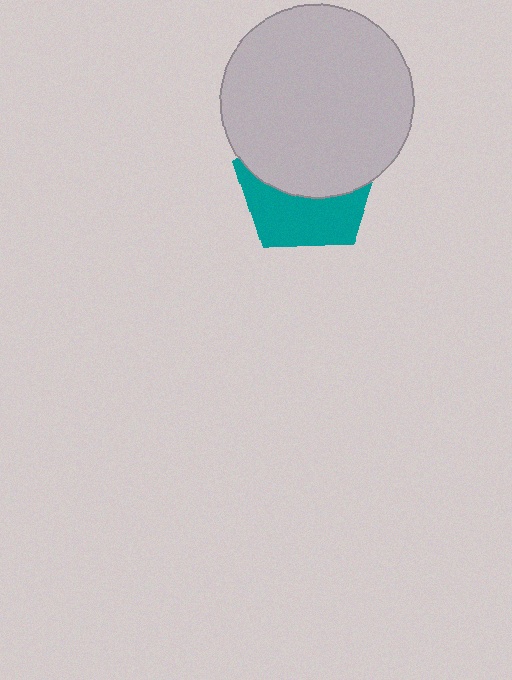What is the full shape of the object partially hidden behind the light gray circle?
The partially hidden object is a teal pentagon.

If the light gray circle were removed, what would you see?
You would see the complete teal pentagon.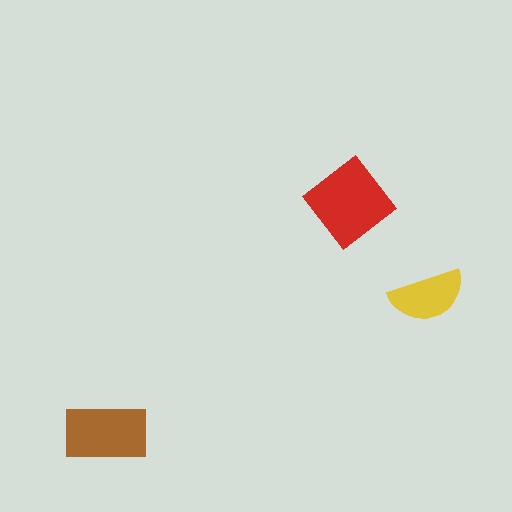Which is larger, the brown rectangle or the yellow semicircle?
The brown rectangle.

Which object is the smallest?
The yellow semicircle.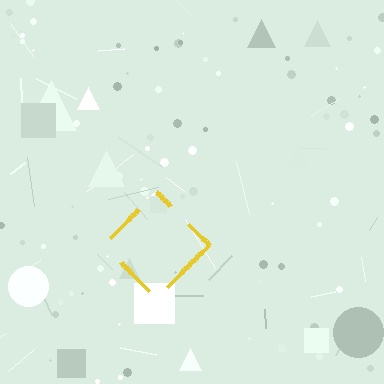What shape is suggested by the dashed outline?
The dashed outline suggests a diamond.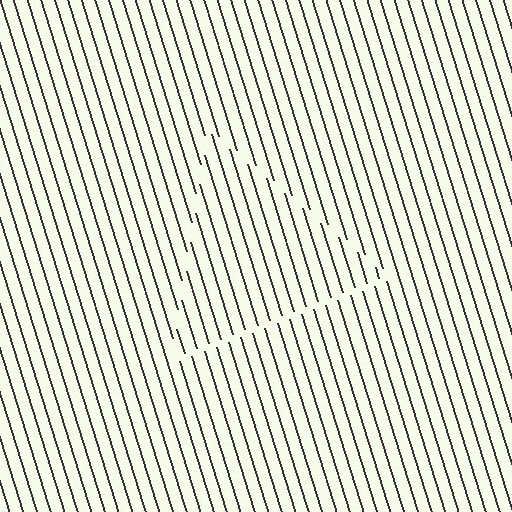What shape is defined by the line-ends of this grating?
An illusory triangle. The interior of the shape contains the same grating, shifted by half a period — the contour is defined by the phase discontinuity where line-ends from the inner and outer gratings abut.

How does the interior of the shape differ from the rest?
The interior of the shape contains the same grating, shifted by half a period — the contour is defined by the phase discontinuity where line-ends from the inner and outer gratings abut.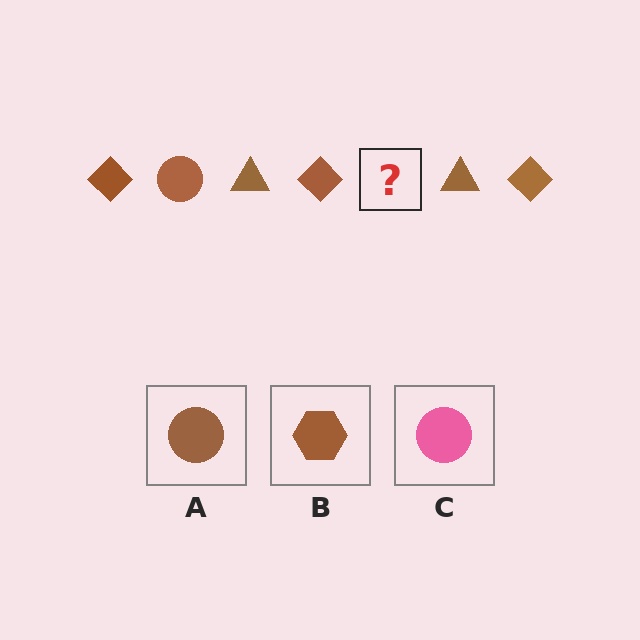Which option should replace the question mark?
Option A.